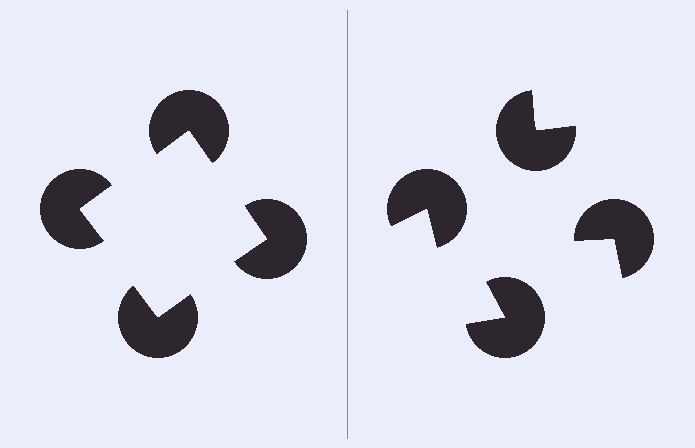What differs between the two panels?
The pac-man discs are positioned identically on both sides; only the wedge orientations differ. On the left they align to a square; on the right they are misaligned.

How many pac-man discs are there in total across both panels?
8 — 4 on each side.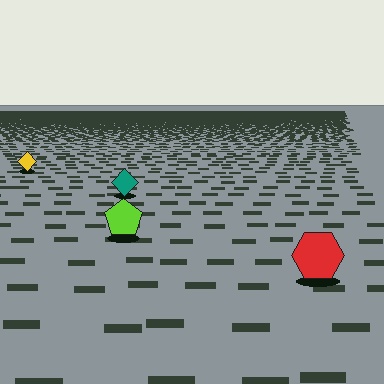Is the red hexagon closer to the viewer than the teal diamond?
Yes. The red hexagon is closer — you can tell from the texture gradient: the ground texture is coarser near it.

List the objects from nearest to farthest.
From nearest to farthest: the red hexagon, the lime pentagon, the teal diamond, the yellow diamond.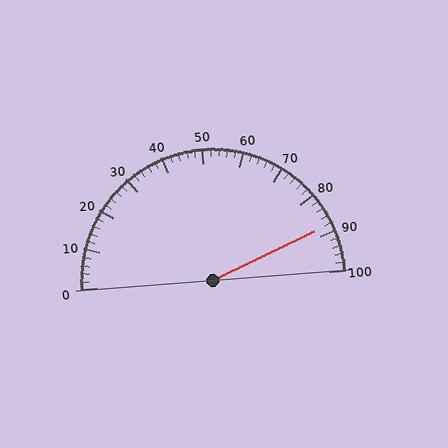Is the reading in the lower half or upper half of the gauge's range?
The reading is in the upper half of the range (0 to 100).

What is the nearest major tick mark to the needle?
The nearest major tick mark is 90.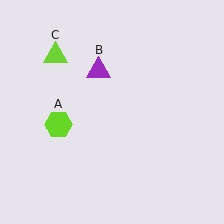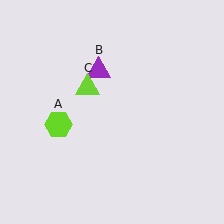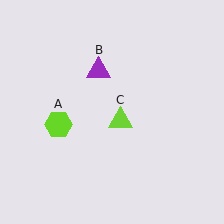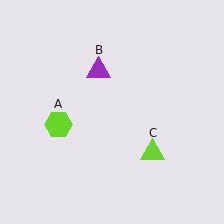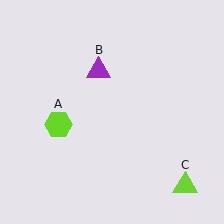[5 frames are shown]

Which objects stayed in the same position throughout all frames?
Lime hexagon (object A) and purple triangle (object B) remained stationary.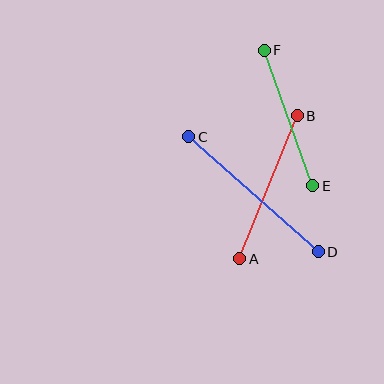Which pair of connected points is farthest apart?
Points C and D are farthest apart.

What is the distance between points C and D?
The distance is approximately 173 pixels.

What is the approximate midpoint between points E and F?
The midpoint is at approximately (289, 118) pixels.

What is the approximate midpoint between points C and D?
The midpoint is at approximately (253, 194) pixels.